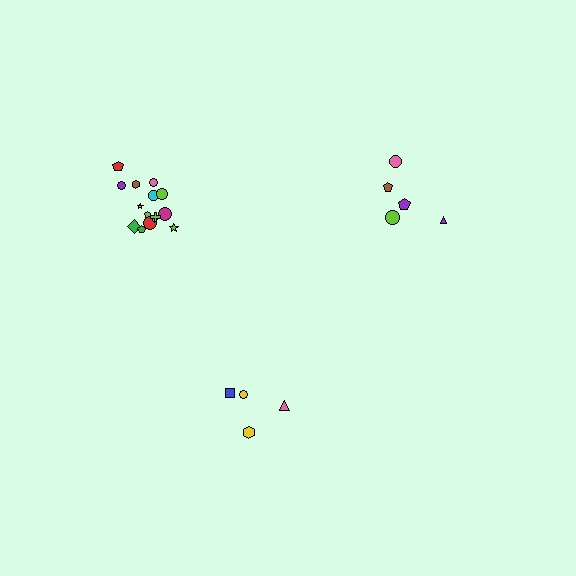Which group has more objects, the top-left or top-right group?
The top-left group.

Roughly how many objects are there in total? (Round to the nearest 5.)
Roughly 25 objects in total.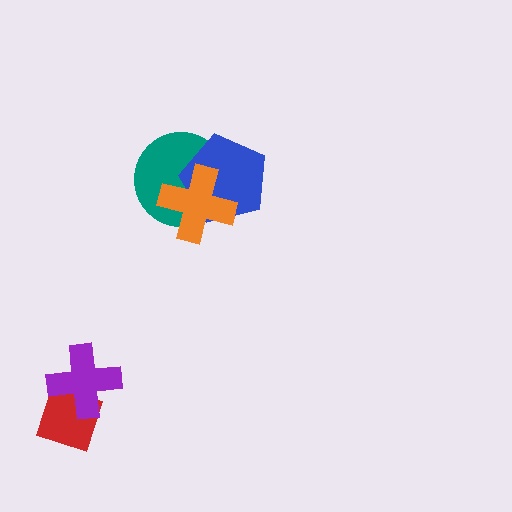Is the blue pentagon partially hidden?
Yes, it is partially covered by another shape.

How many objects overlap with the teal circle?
2 objects overlap with the teal circle.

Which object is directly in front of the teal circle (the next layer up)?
The blue pentagon is directly in front of the teal circle.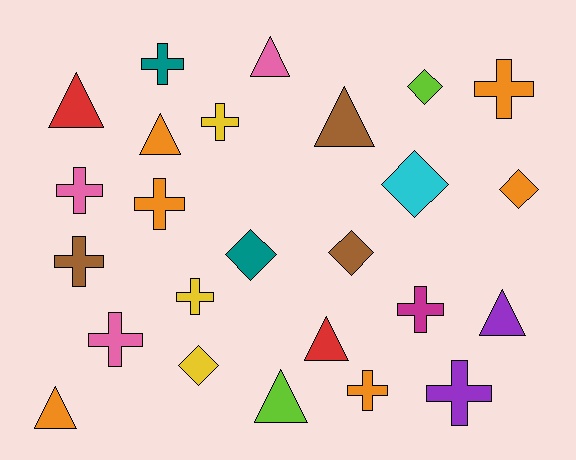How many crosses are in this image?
There are 11 crosses.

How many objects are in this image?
There are 25 objects.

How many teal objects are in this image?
There are 2 teal objects.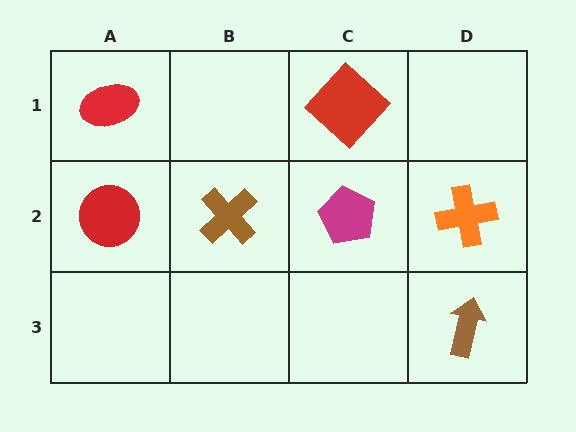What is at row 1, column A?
A red ellipse.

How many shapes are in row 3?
1 shape.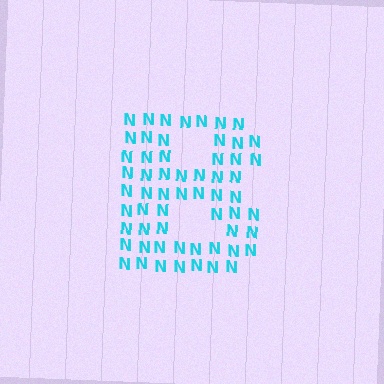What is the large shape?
The large shape is the letter B.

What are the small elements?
The small elements are letter N's.